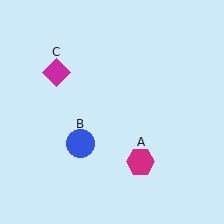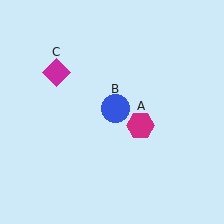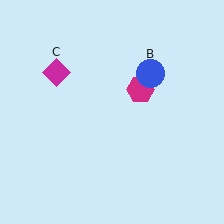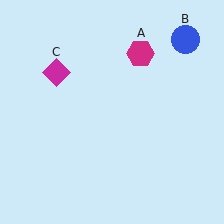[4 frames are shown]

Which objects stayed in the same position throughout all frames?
Magenta diamond (object C) remained stationary.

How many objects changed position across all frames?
2 objects changed position: magenta hexagon (object A), blue circle (object B).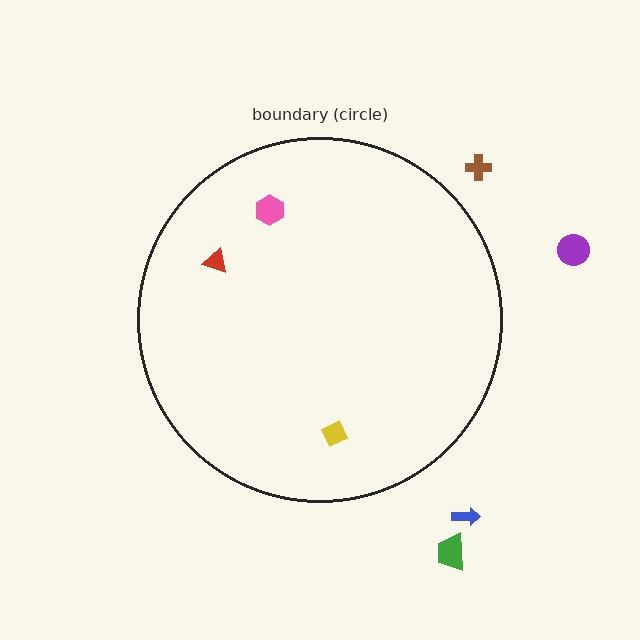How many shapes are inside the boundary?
3 inside, 4 outside.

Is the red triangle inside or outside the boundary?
Inside.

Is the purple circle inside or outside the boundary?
Outside.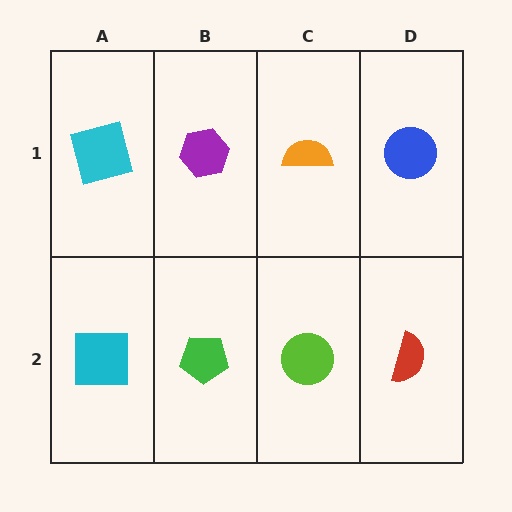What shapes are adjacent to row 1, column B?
A green pentagon (row 2, column B), a cyan square (row 1, column A), an orange semicircle (row 1, column C).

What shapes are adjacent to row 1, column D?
A red semicircle (row 2, column D), an orange semicircle (row 1, column C).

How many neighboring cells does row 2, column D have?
2.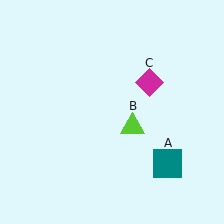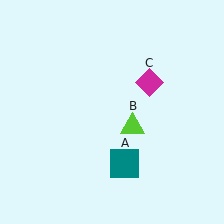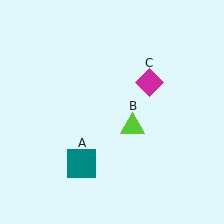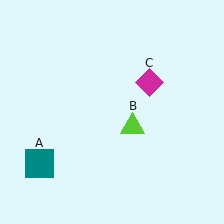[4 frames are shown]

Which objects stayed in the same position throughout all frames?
Lime triangle (object B) and magenta diamond (object C) remained stationary.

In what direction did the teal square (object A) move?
The teal square (object A) moved left.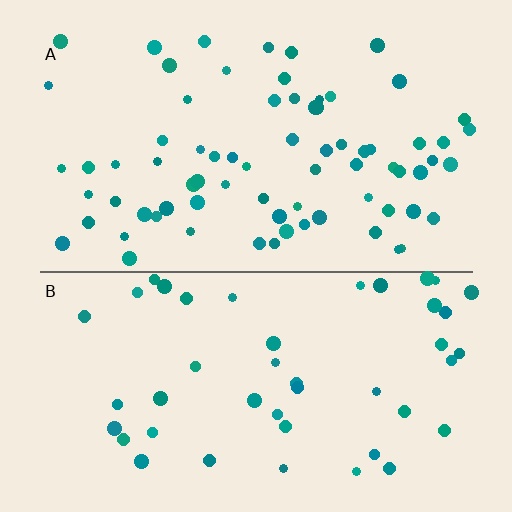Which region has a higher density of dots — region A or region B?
A (the top).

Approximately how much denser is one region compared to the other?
Approximately 1.6× — region A over region B.